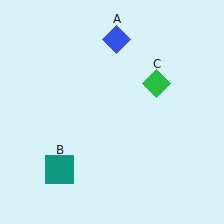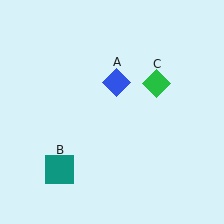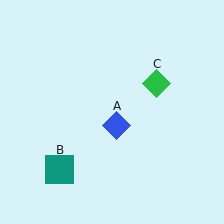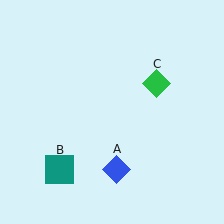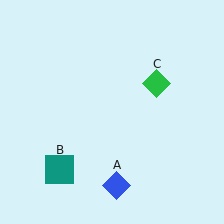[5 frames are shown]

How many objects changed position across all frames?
1 object changed position: blue diamond (object A).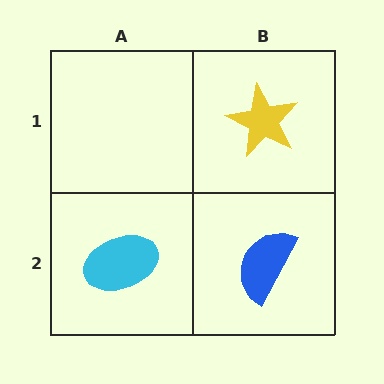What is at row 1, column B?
A yellow star.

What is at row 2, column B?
A blue semicircle.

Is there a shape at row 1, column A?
No, that cell is empty.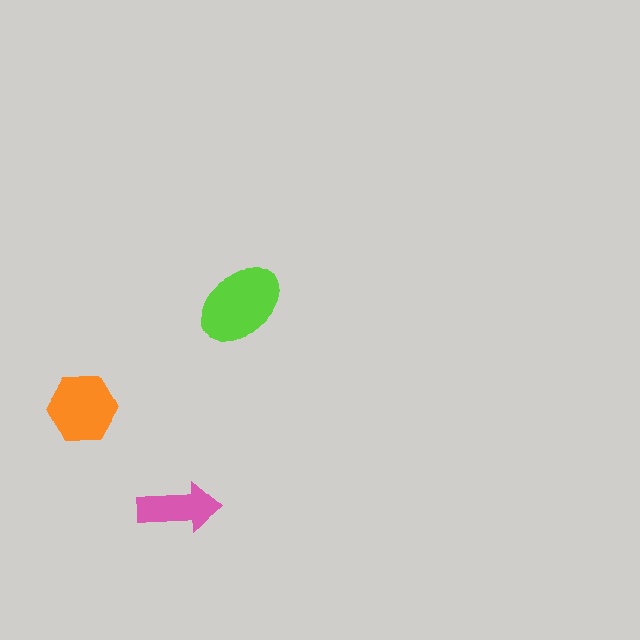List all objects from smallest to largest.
The pink arrow, the orange hexagon, the lime ellipse.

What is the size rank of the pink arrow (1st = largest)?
3rd.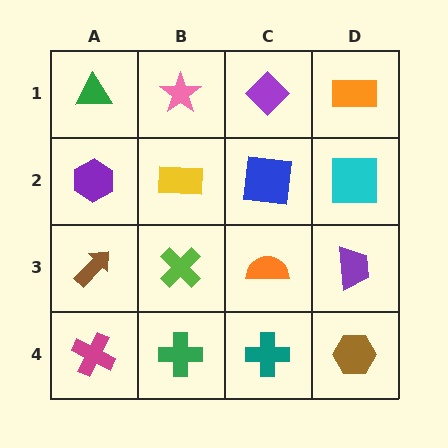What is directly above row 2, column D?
An orange rectangle.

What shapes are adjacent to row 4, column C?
An orange semicircle (row 3, column C), a green cross (row 4, column B), a brown hexagon (row 4, column D).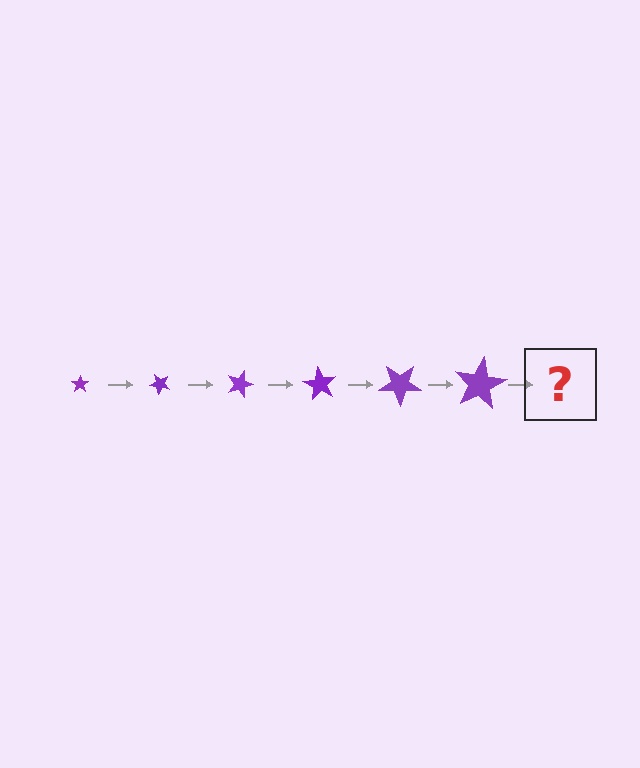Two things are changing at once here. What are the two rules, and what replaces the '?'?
The two rules are that the star grows larger each step and it rotates 45 degrees each step. The '?' should be a star, larger than the previous one and rotated 270 degrees from the start.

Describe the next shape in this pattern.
It should be a star, larger than the previous one and rotated 270 degrees from the start.